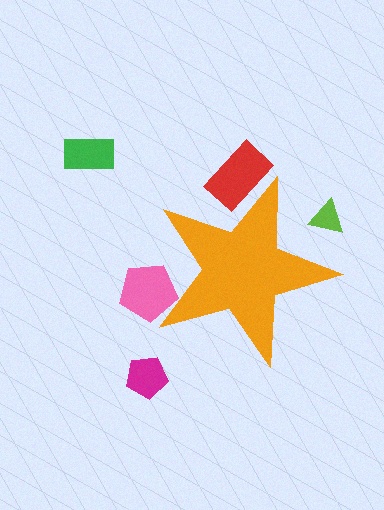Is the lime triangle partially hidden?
Yes, the lime triangle is partially hidden behind the orange star.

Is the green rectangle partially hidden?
No, the green rectangle is fully visible.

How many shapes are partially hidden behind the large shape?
3 shapes are partially hidden.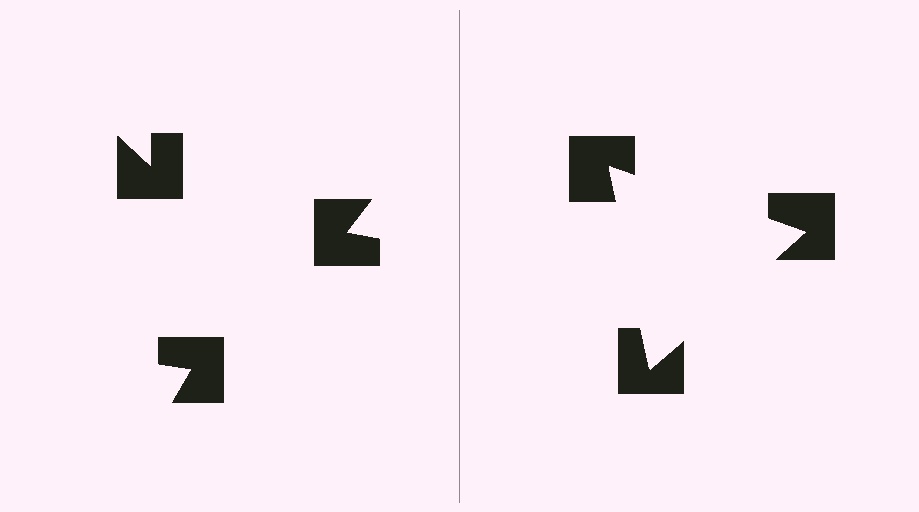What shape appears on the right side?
An illusory triangle.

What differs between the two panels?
The notched squares are positioned identically on both sides; only the wedge orientations differ. On the right they align to a triangle; on the left they are misaligned.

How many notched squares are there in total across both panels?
6 — 3 on each side.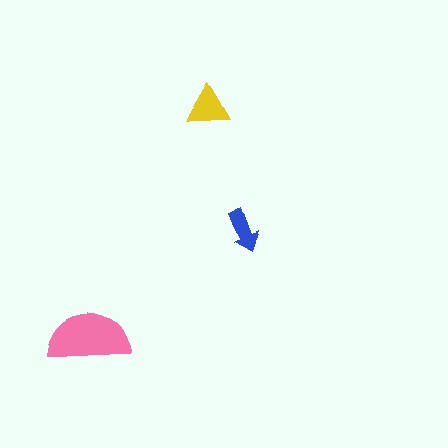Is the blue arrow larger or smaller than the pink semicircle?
Smaller.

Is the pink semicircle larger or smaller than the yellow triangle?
Larger.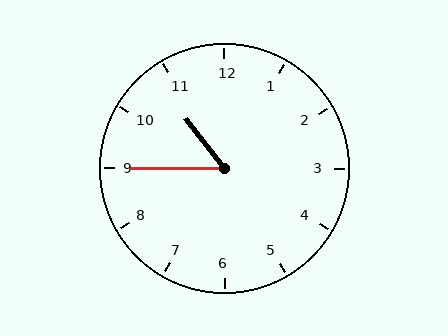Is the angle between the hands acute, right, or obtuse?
It is acute.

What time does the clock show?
10:45.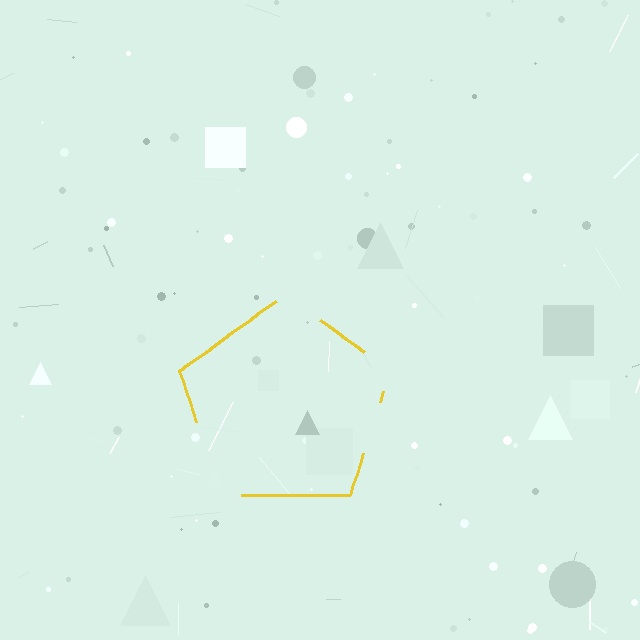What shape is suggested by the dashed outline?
The dashed outline suggests a pentagon.